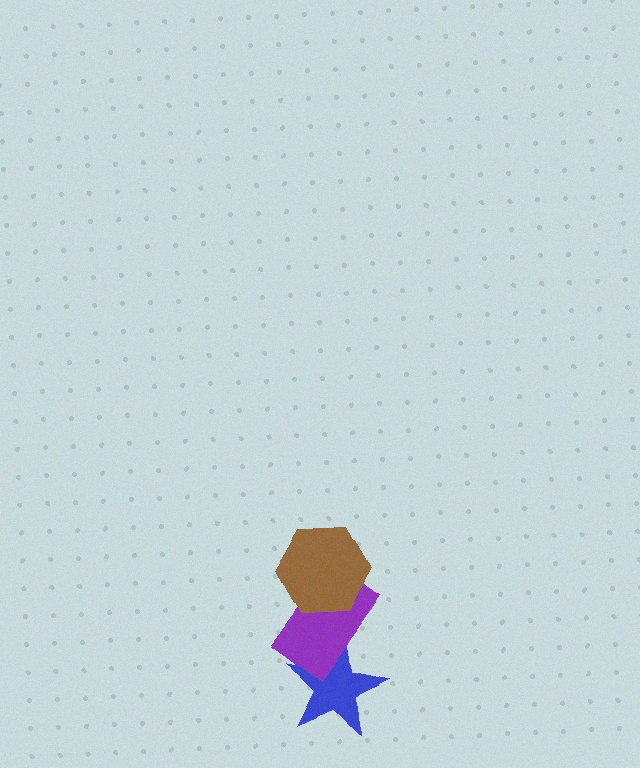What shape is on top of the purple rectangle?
The brown hexagon is on top of the purple rectangle.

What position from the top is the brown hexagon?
The brown hexagon is 1st from the top.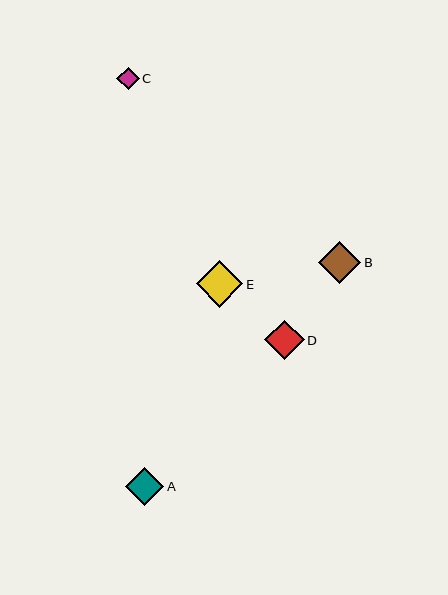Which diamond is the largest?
Diamond E is the largest with a size of approximately 47 pixels.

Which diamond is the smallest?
Diamond C is the smallest with a size of approximately 22 pixels.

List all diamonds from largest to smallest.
From largest to smallest: E, B, D, A, C.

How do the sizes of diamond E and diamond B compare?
Diamond E and diamond B are approximately the same size.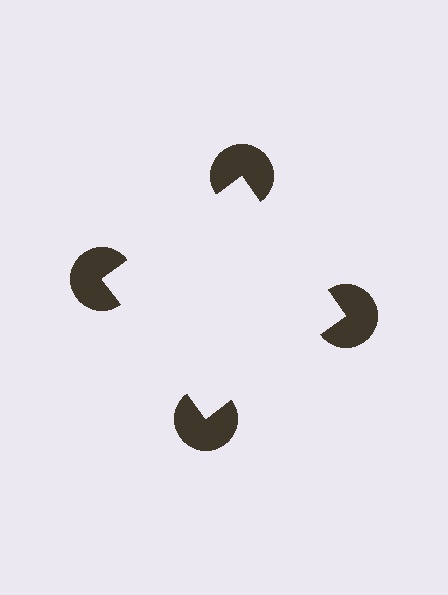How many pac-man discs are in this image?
There are 4 — one at each vertex of the illusory square.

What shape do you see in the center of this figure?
An illusory square — its edges are inferred from the aligned wedge cuts in the pac-man discs, not physically drawn.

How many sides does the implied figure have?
4 sides.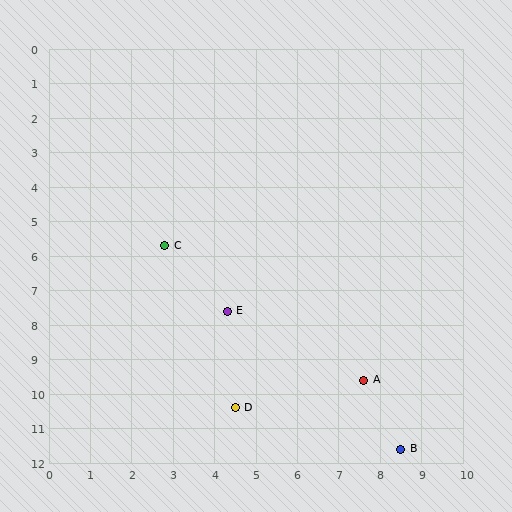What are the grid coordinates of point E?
Point E is at approximately (4.3, 7.6).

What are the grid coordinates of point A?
Point A is at approximately (7.6, 9.6).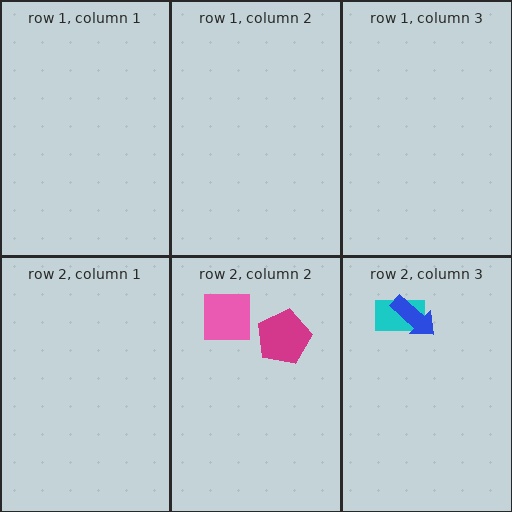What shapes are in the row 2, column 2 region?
The magenta pentagon, the pink square.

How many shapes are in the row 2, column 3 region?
2.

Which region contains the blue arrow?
The row 2, column 3 region.